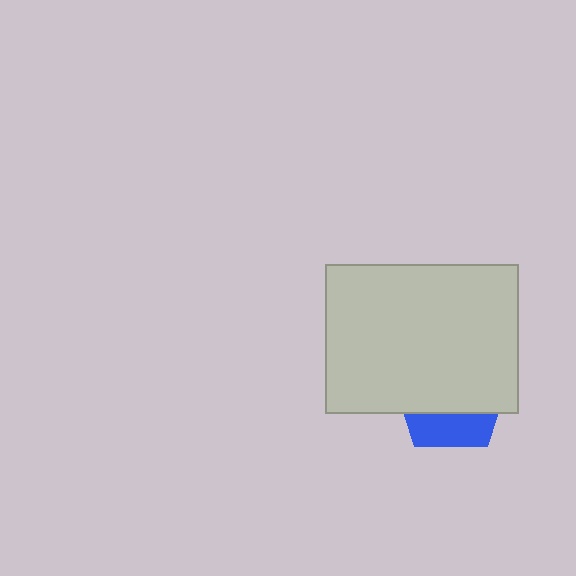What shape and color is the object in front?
The object in front is a light gray rectangle.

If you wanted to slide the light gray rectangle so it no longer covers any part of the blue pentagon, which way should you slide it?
Slide it up — that is the most direct way to separate the two shapes.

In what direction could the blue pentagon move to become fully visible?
The blue pentagon could move down. That would shift it out from behind the light gray rectangle entirely.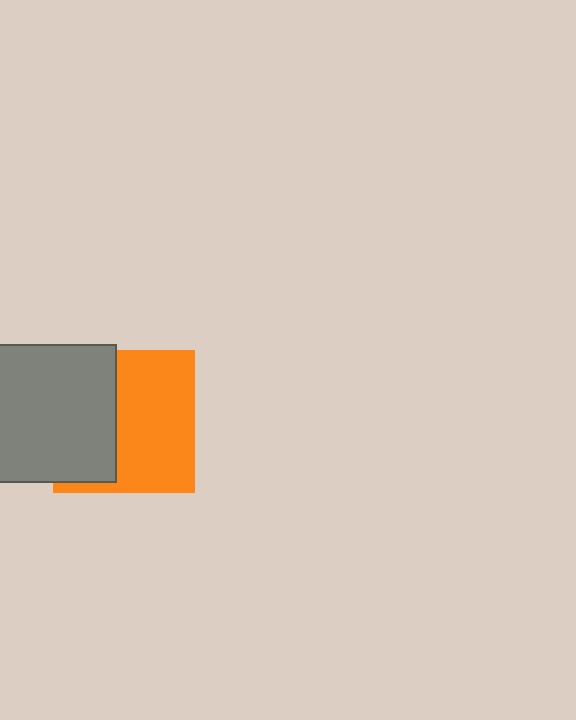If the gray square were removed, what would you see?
You would see the complete orange square.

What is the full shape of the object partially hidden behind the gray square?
The partially hidden object is an orange square.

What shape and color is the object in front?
The object in front is a gray square.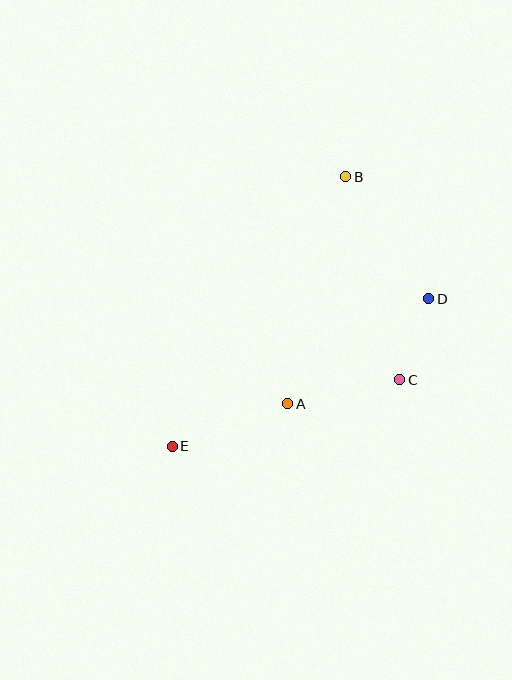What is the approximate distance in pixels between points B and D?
The distance between B and D is approximately 147 pixels.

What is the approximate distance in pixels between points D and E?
The distance between D and E is approximately 296 pixels.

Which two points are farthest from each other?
Points B and E are farthest from each other.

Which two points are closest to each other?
Points C and D are closest to each other.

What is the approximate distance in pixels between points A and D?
The distance between A and D is approximately 176 pixels.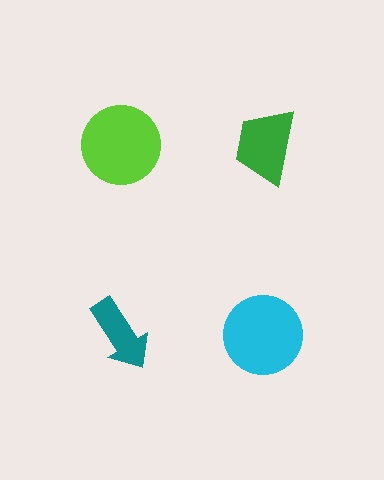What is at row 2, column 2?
A cyan circle.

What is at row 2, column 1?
A teal arrow.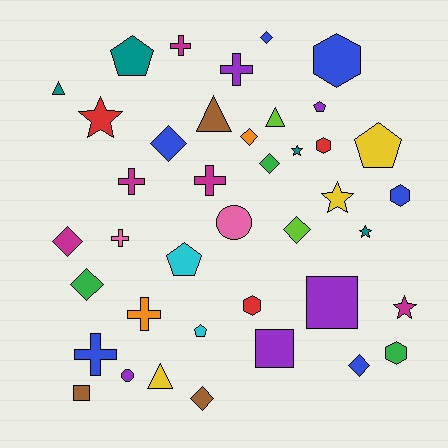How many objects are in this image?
There are 40 objects.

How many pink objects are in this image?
There are 2 pink objects.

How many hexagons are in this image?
There are 5 hexagons.